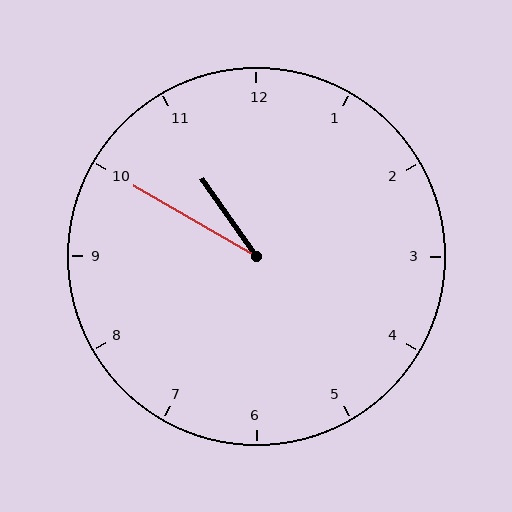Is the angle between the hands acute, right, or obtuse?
It is acute.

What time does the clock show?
10:50.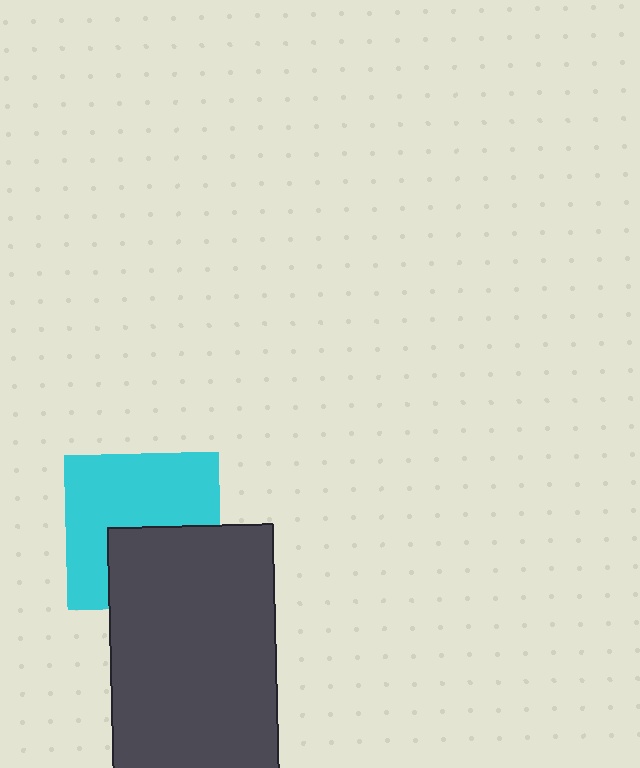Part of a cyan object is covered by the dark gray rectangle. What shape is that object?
It is a square.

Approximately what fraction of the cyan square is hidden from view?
Roughly 39% of the cyan square is hidden behind the dark gray rectangle.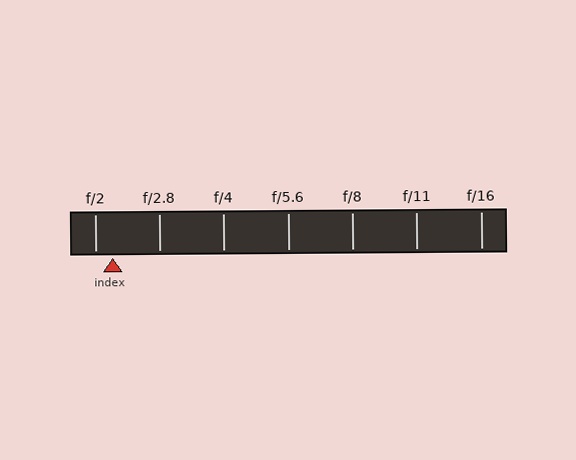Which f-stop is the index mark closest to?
The index mark is closest to f/2.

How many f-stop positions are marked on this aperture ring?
There are 7 f-stop positions marked.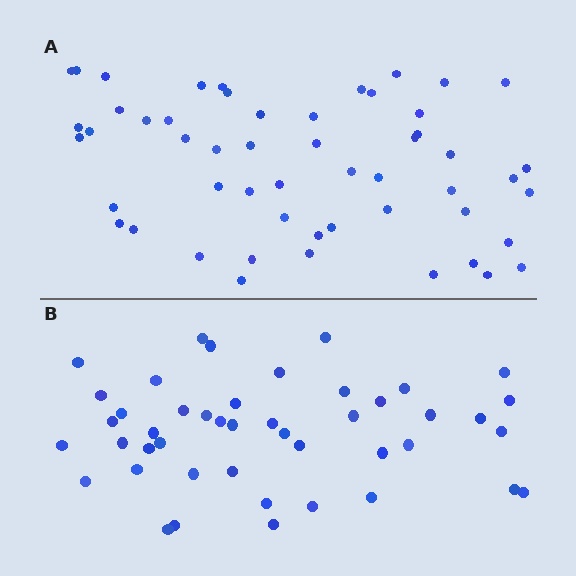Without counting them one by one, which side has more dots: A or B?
Region A (the top region) has more dots.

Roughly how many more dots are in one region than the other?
Region A has roughly 8 or so more dots than region B.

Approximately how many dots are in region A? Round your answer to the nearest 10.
About 50 dots. (The exact count is 53, which rounds to 50.)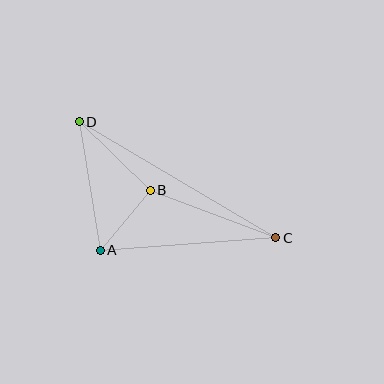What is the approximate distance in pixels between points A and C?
The distance between A and C is approximately 176 pixels.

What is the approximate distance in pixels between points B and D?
The distance between B and D is approximately 99 pixels.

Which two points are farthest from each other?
Points C and D are farthest from each other.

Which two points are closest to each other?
Points A and B are closest to each other.